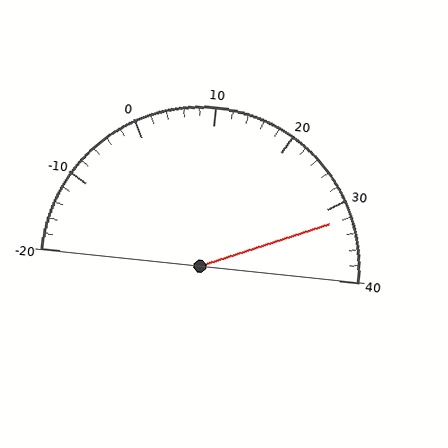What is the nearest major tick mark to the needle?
The nearest major tick mark is 30.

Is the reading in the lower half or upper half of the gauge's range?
The reading is in the upper half of the range (-20 to 40).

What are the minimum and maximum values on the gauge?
The gauge ranges from -20 to 40.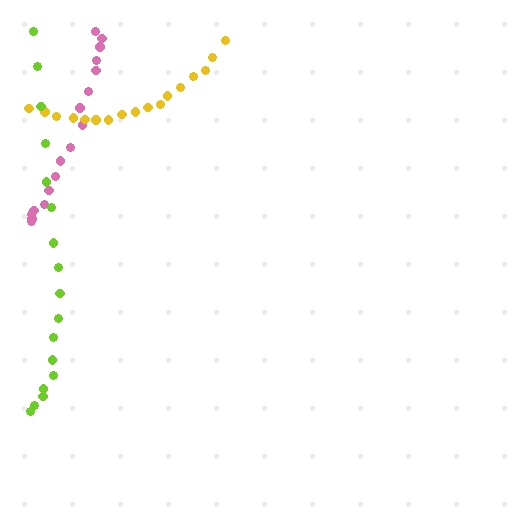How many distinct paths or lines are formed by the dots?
There are 3 distinct paths.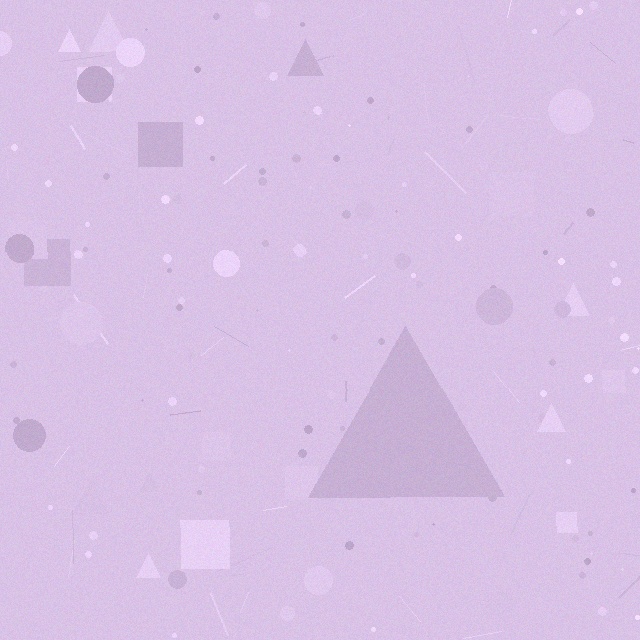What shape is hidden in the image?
A triangle is hidden in the image.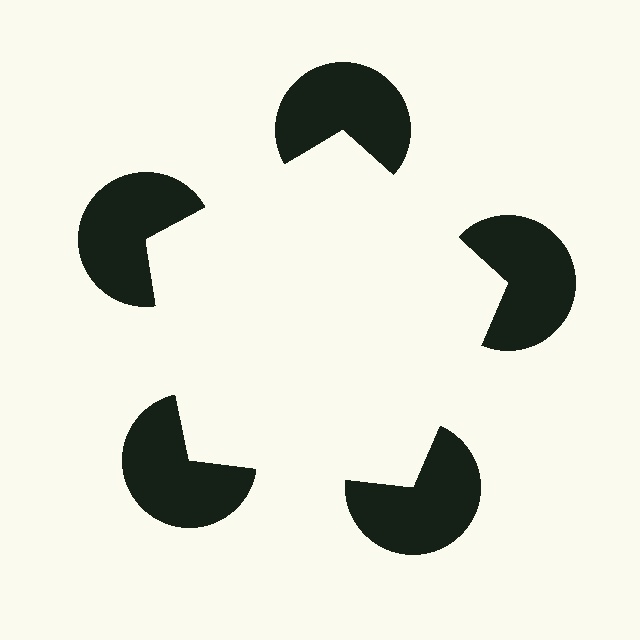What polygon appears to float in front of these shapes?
An illusory pentagon — its edges are inferred from the aligned wedge cuts in the pac-man discs, not physically drawn.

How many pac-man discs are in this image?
There are 5 — one at each vertex of the illusory pentagon.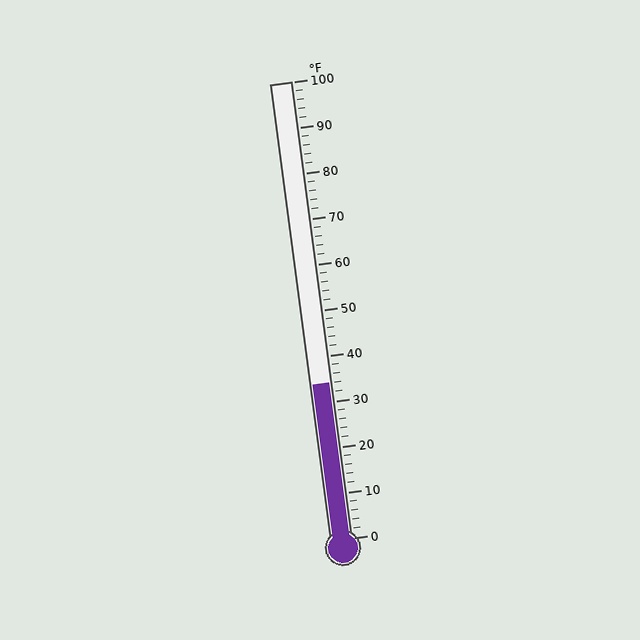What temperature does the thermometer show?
The thermometer shows approximately 34°F.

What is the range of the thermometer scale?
The thermometer scale ranges from 0°F to 100°F.